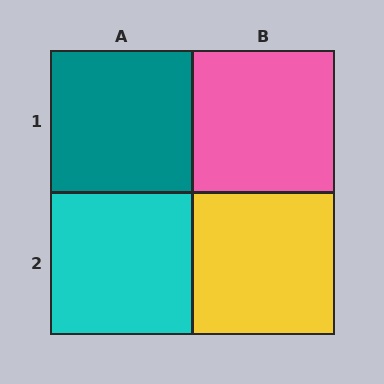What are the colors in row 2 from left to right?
Cyan, yellow.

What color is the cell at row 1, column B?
Pink.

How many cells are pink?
1 cell is pink.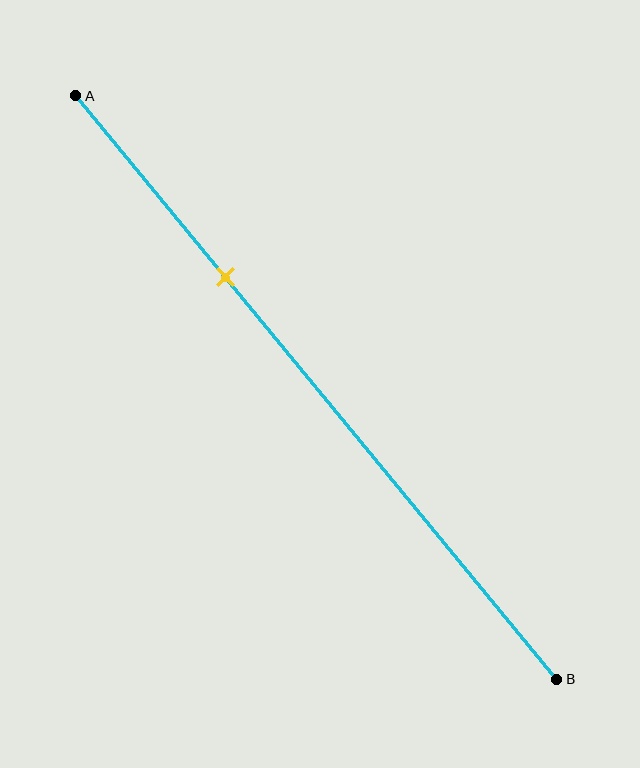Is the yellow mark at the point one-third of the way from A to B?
Yes, the mark is approximately at the one-third point.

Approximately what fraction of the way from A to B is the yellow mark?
The yellow mark is approximately 30% of the way from A to B.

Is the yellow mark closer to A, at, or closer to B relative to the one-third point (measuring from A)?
The yellow mark is approximately at the one-third point of segment AB.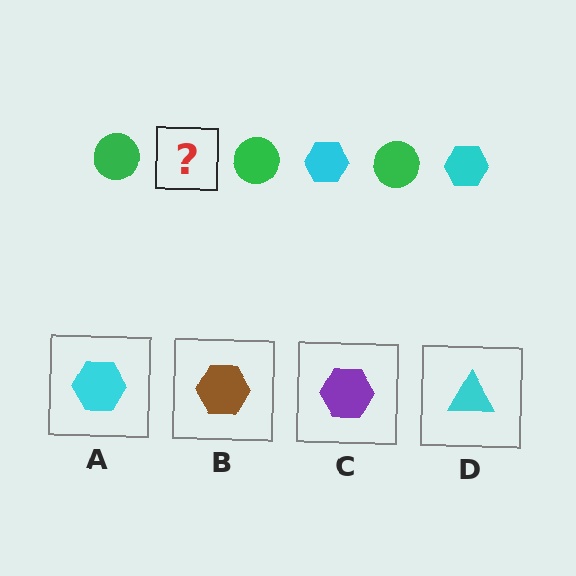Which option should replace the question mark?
Option A.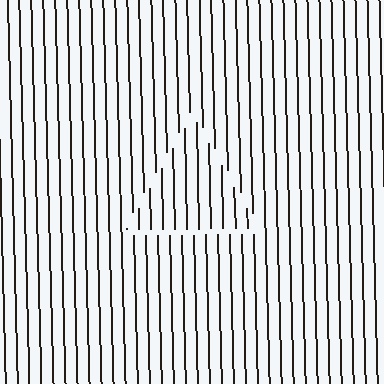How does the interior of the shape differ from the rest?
The interior of the shape contains the same grating, shifted by half a period — the contour is defined by the phase discontinuity where line-ends from the inner and outer gratings abut.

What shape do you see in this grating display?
An illusory triangle. The interior of the shape contains the same grating, shifted by half a period — the contour is defined by the phase discontinuity where line-ends from the inner and outer gratings abut.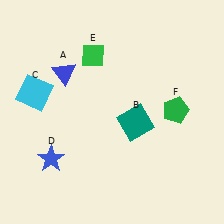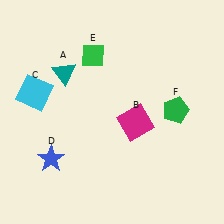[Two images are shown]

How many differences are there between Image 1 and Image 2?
There are 2 differences between the two images.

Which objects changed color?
A changed from blue to teal. B changed from teal to magenta.